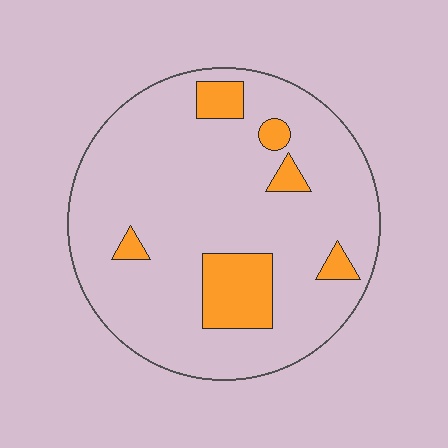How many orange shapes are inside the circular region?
6.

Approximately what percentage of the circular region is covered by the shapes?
Approximately 15%.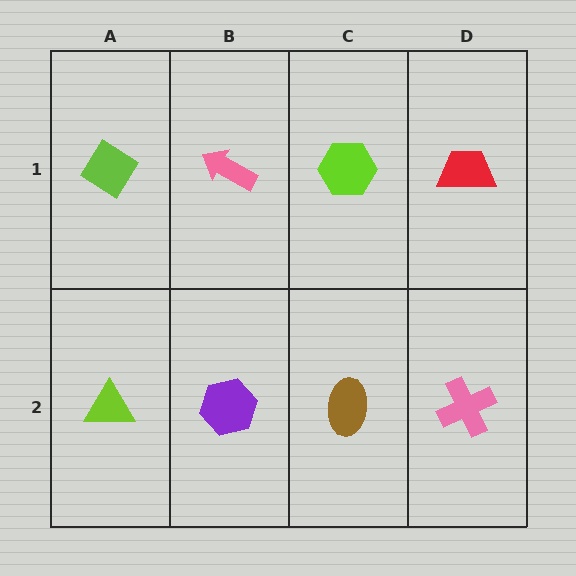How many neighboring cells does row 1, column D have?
2.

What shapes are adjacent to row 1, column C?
A brown ellipse (row 2, column C), a pink arrow (row 1, column B), a red trapezoid (row 1, column D).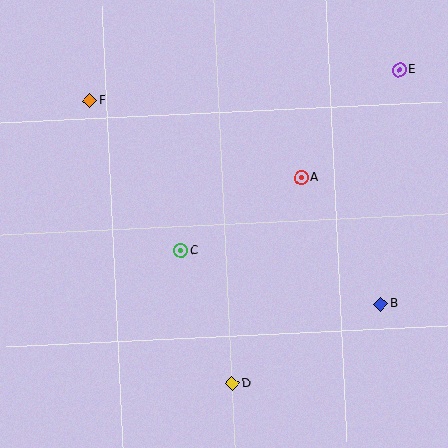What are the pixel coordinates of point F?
Point F is at (90, 100).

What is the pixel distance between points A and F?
The distance between A and F is 225 pixels.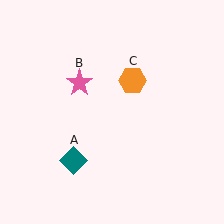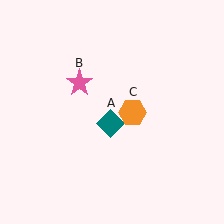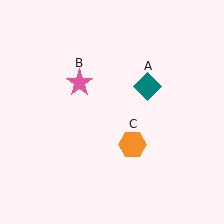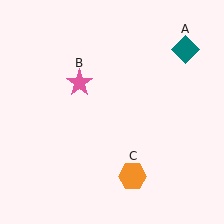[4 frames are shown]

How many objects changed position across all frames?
2 objects changed position: teal diamond (object A), orange hexagon (object C).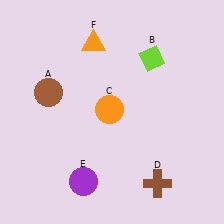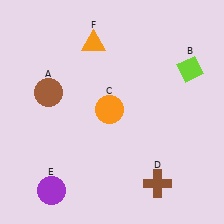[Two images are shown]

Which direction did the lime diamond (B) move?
The lime diamond (B) moved right.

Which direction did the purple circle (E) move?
The purple circle (E) moved left.